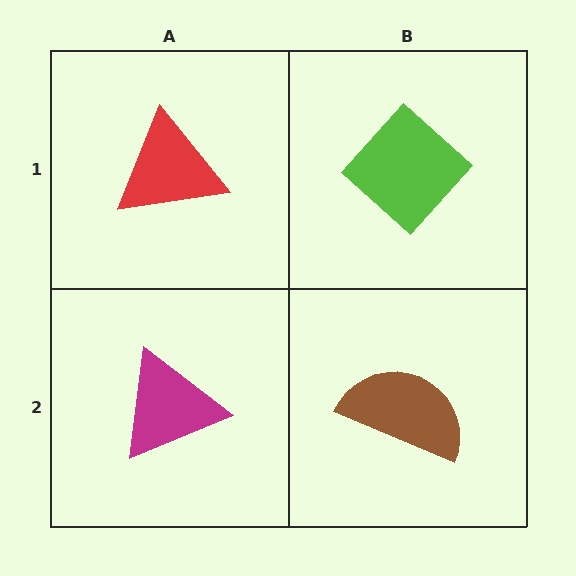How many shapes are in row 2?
2 shapes.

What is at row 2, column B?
A brown semicircle.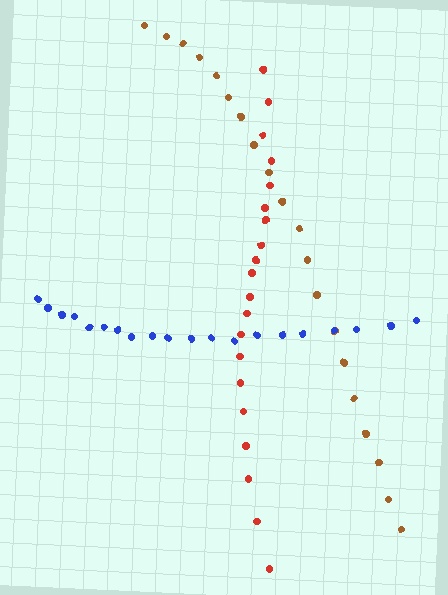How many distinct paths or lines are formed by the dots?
There are 3 distinct paths.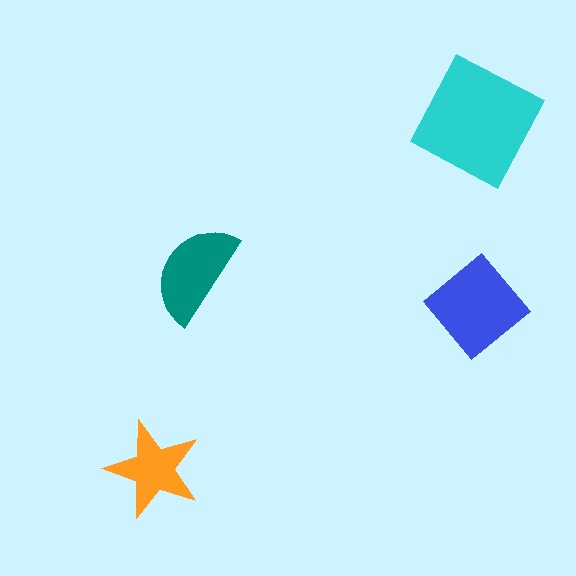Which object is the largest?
The cyan square.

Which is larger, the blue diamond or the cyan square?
The cyan square.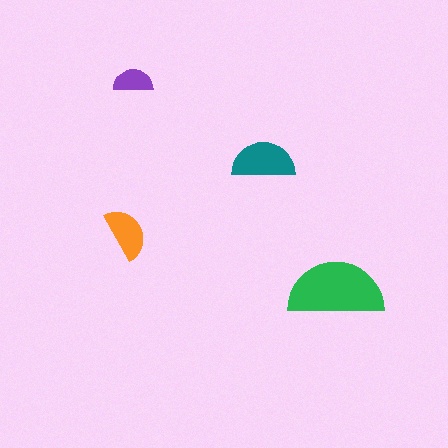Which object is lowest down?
The green semicircle is bottommost.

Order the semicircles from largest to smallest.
the green one, the teal one, the orange one, the purple one.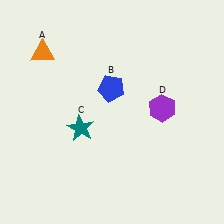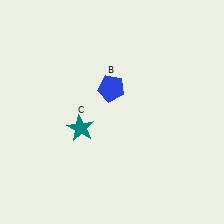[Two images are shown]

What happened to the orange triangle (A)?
The orange triangle (A) was removed in Image 2. It was in the top-left area of Image 1.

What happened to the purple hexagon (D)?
The purple hexagon (D) was removed in Image 2. It was in the top-right area of Image 1.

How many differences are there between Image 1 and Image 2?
There are 2 differences between the two images.